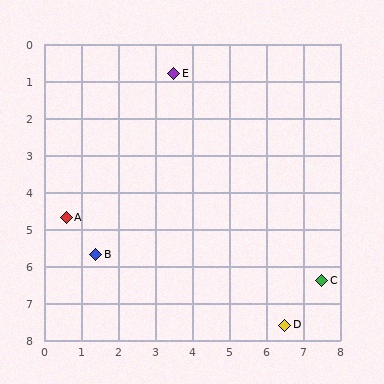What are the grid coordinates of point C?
Point C is at approximately (7.5, 6.4).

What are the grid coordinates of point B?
Point B is at approximately (1.4, 5.7).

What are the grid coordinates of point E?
Point E is at approximately (3.5, 0.8).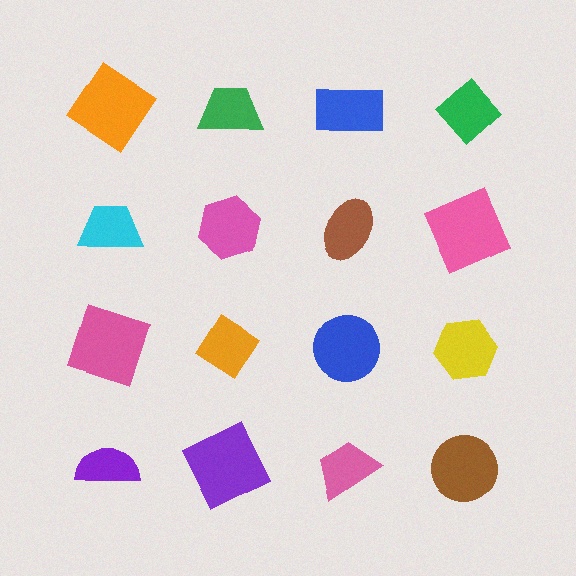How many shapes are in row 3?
4 shapes.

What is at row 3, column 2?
An orange diamond.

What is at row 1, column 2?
A green trapezoid.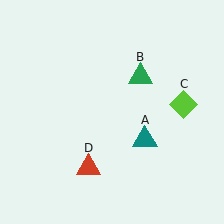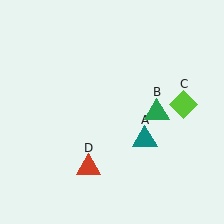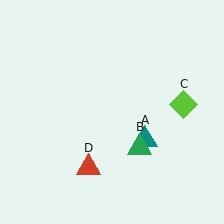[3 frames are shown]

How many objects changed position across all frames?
1 object changed position: green triangle (object B).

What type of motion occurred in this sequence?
The green triangle (object B) rotated clockwise around the center of the scene.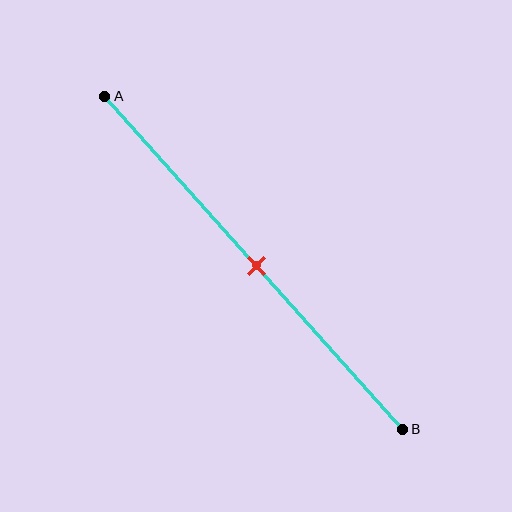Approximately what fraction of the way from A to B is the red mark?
The red mark is approximately 50% of the way from A to B.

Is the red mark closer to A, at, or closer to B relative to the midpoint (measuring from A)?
The red mark is approximately at the midpoint of segment AB.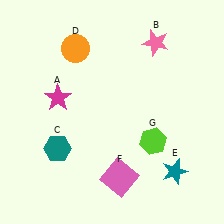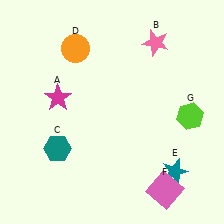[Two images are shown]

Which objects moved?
The objects that moved are: the pink square (F), the lime hexagon (G).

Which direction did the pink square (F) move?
The pink square (F) moved right.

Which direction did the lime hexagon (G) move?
The lime hexagon (G) moved right.